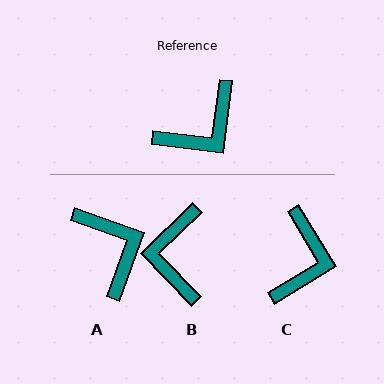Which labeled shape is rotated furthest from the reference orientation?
B, about 129 degrees away.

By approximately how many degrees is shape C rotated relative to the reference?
Approximately 39 degrees counter-clockwise.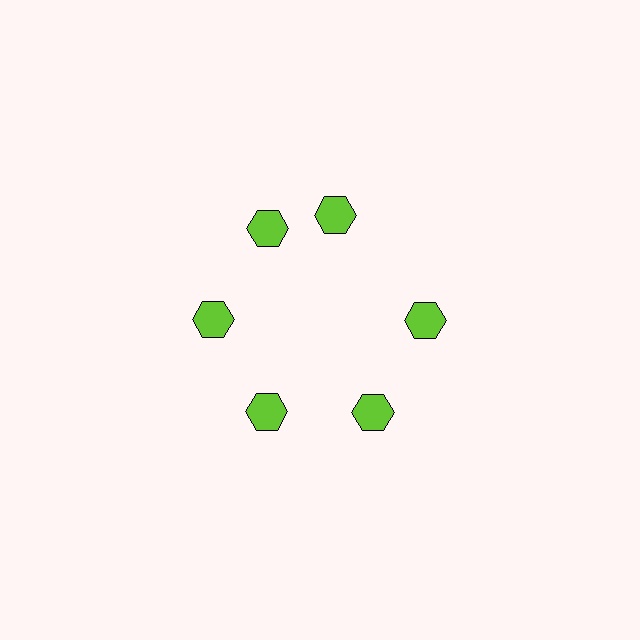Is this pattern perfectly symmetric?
No. The 6 lime hexagons are arranged in a ring, but one element near the 1 o'clock position is rotated out of alignment along the ring, breaking the 6-fold rotational symmetry.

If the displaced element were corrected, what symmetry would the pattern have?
It would have 6-fold rotational symmetry — the pattern would map onto itself every 60 degrees.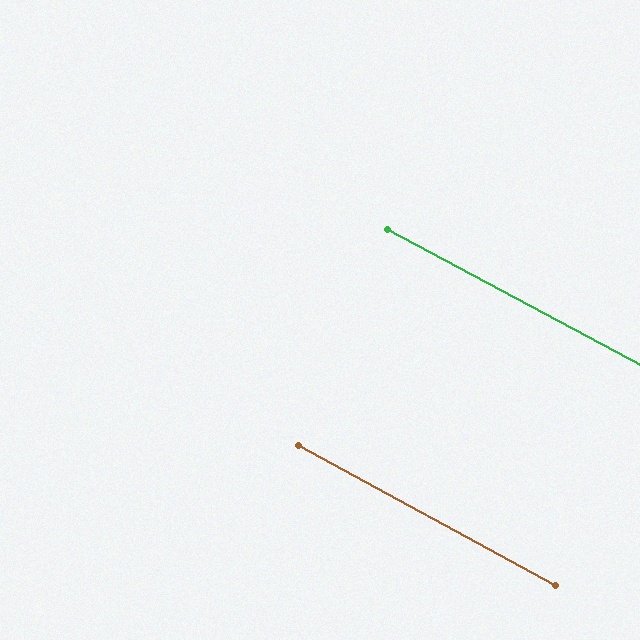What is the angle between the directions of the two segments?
Approximately 0 degrees.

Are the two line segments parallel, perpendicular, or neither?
Parallel — their directions differ by only 0.3°.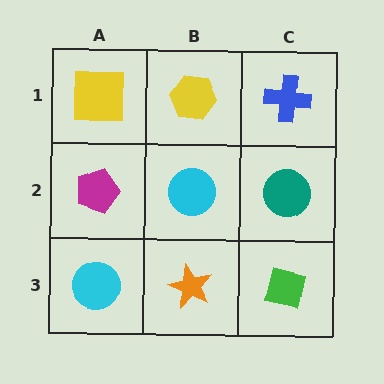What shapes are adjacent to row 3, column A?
A magenta pentagon (row 2, column A), an orange star (row 3, column B).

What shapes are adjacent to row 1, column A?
A magenta pentagon (row 2, column A), a yellow hexagon (row 1, column B).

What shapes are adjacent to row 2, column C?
A blue cross (row 1, column C), a green square (row 3, column C), a cyan circle (row 2, column B).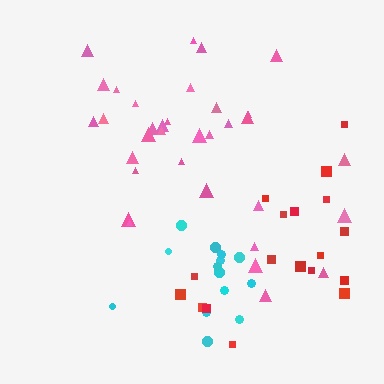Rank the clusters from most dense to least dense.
pink, cyan, red.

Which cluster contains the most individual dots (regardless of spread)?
Pink (34).